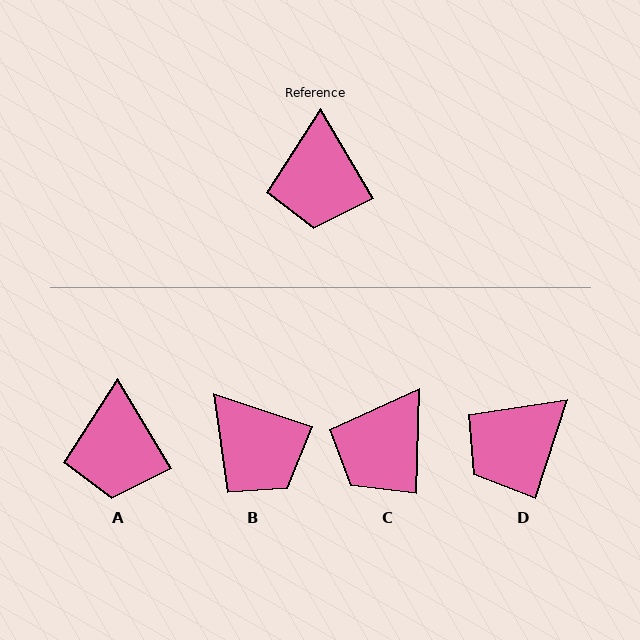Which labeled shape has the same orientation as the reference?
A.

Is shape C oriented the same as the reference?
No, it is off by about 32 degrees.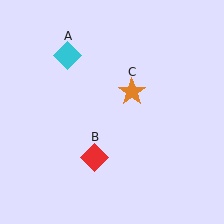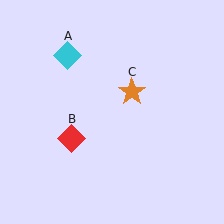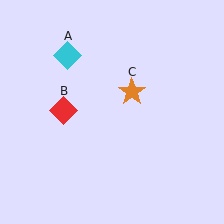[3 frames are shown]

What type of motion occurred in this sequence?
The red diamond (object B) rotated clockwise around the center of the scene.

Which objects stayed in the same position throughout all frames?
Cyan diamond (object A) and orange star (object C) remained stationary.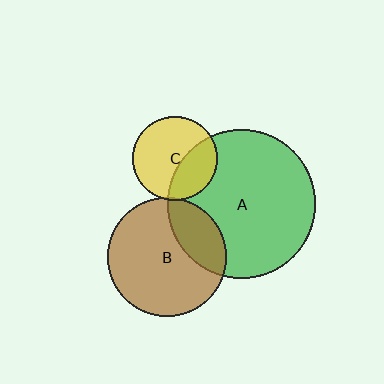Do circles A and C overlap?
Yes.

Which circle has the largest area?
Circle A (green).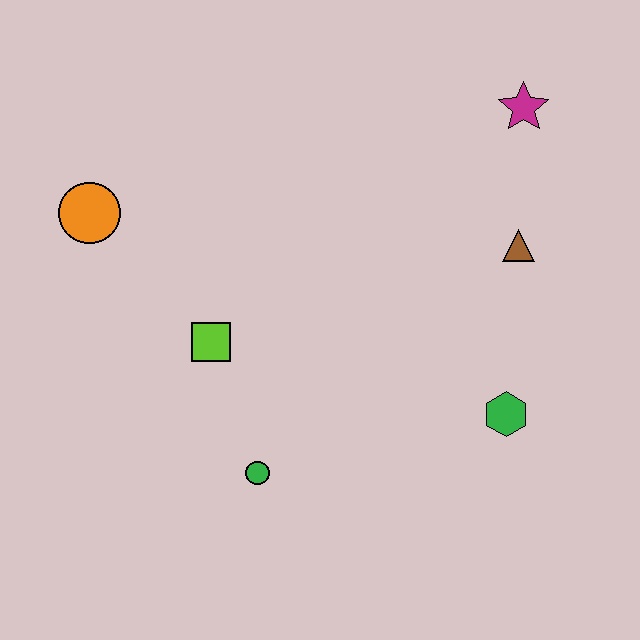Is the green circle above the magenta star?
No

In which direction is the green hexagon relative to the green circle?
The green hexagon is to the right of the green circle.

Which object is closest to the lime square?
The green circle is closest to the lime square.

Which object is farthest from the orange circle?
The green hexagon is farthest from the orange circle.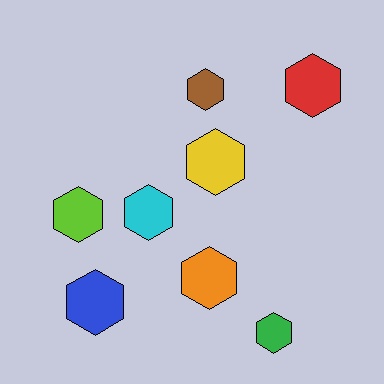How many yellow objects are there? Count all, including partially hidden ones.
There is 1 yellow object.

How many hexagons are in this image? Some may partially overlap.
There are 8 hexagons.